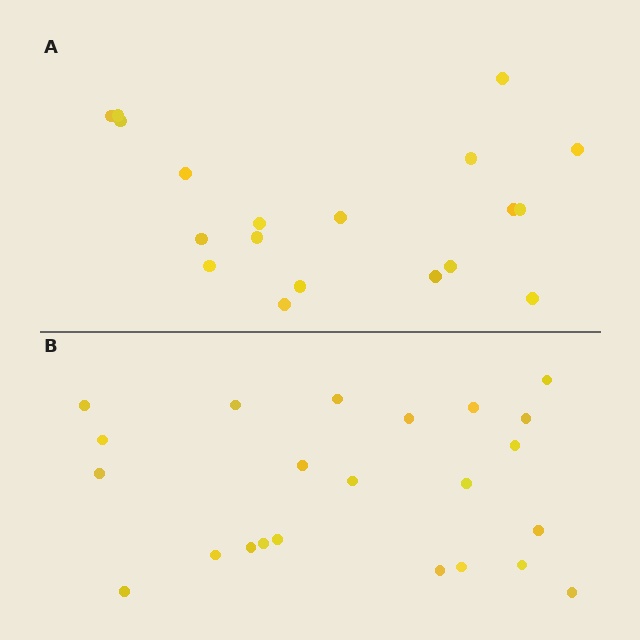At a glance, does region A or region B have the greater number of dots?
Region B (the bottom region) has more dots.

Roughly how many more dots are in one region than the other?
Region B has about 4 more dots than region A.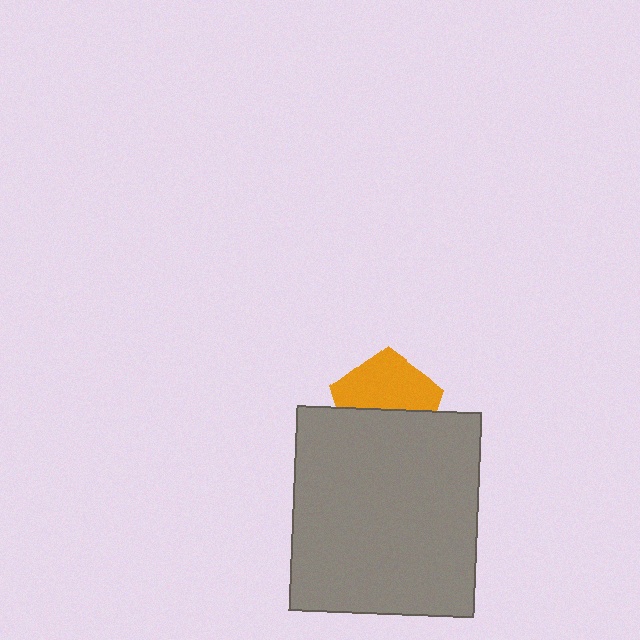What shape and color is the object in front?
The object in front is a gray rectangle.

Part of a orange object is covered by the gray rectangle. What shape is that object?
It is a pentagon.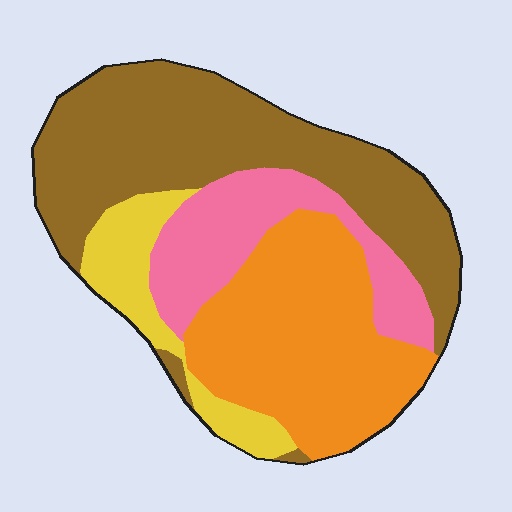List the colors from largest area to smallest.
From largest to smallest: brown, orange, pink, yellow.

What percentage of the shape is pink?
Pink takes up about one sixth (1/6) of the shape.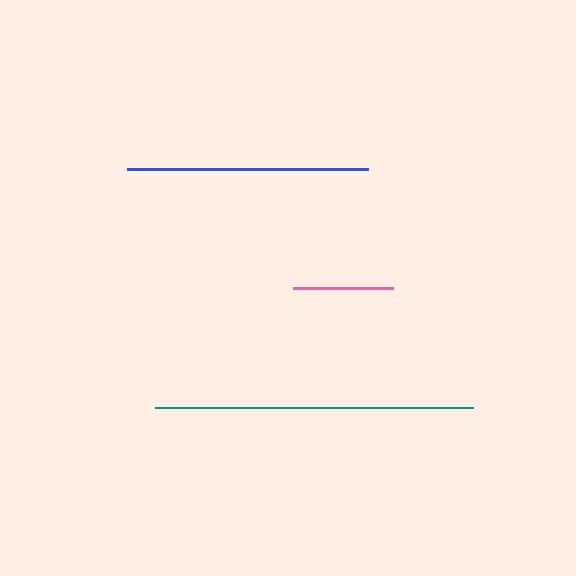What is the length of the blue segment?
The blue segment is approximately 242 pixels long.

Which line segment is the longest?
The teal line is the longest at approximately 318 pixels.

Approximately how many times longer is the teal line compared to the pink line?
The teal line is approximately 3.2 times the length of the pink line.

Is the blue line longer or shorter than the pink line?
The blue line is longer than the pink line.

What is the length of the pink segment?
The pink segment is approximately 100 pixels long.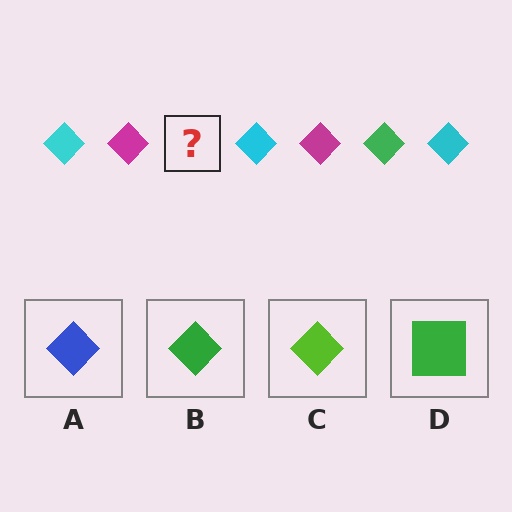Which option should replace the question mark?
Option B.